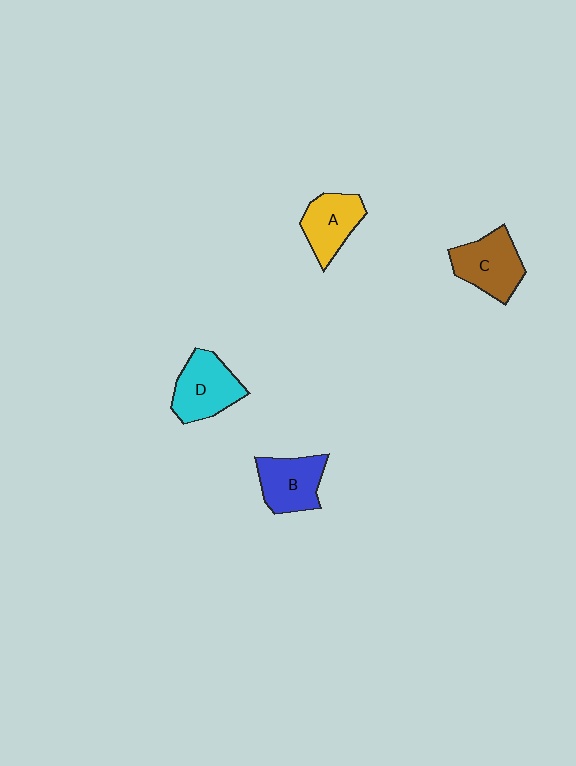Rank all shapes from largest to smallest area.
From largest to smallest: D (cyan), C (brown), B (blue), A (yellow).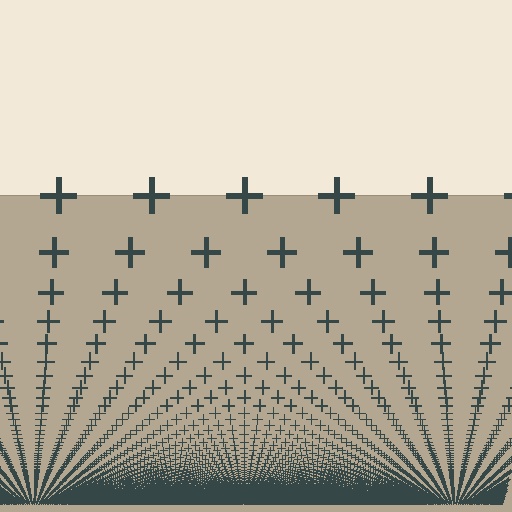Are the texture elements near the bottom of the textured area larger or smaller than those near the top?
Smaller. The gradient is inverted — elements near the bottom are smaller and denser.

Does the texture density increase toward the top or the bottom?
Density increases toward the bottom.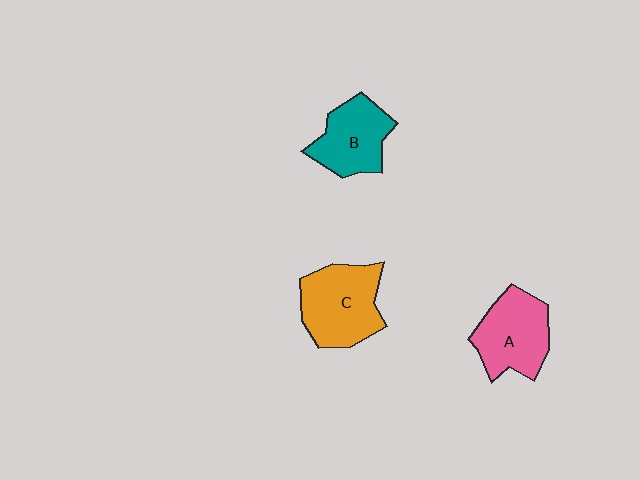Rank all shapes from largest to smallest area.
From largest to smallest: C (orange), A (pink), B (teal).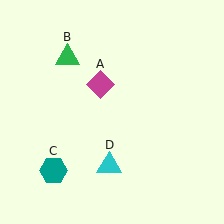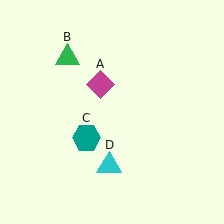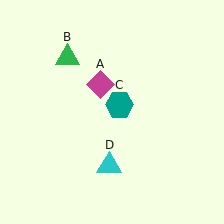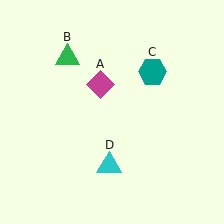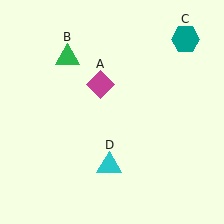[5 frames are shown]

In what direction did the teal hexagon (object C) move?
The teal hexagon (object C) moved up and to the right.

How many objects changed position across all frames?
1 object changed position: teal hexagon (object C).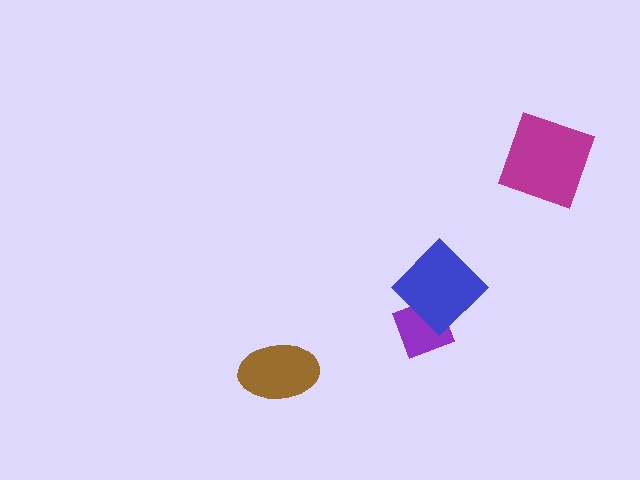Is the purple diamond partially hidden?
Yes, it is partially covered by another shape.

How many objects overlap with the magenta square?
0 objects overlap with the magenta square.